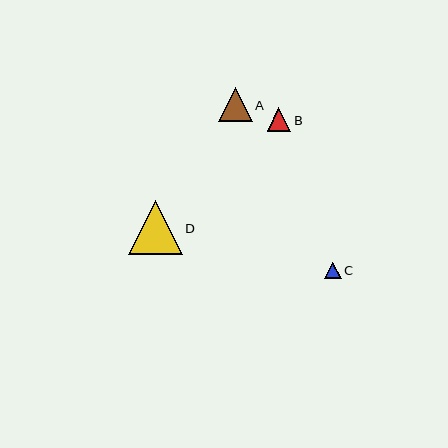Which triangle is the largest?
Triangle D is the largest with a size of approximately 54 pixels.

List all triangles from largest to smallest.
From largest to smallest: D, A, B, C.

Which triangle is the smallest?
Triangle C is the smallest with a size of approximately 17 pixels.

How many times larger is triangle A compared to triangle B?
Triangle A is approximately 1.4 times the size of triangle B.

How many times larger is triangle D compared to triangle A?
Triangle D is approximately 1.6 times the size of triangle A.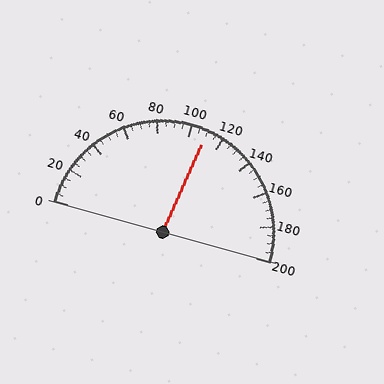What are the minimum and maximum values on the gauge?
The gauge ranges from 0 to 200.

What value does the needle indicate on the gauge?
The needle indicates approximately 110.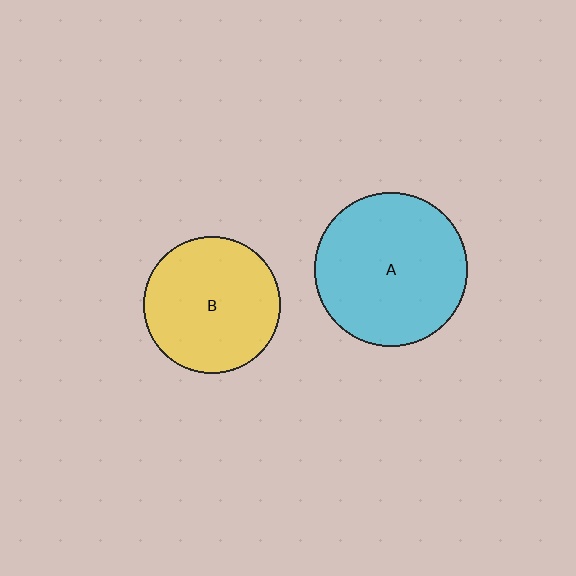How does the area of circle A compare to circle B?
Approximately 1.3 times.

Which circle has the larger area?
Circle A (cyan).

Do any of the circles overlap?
No, none of the circles overlap.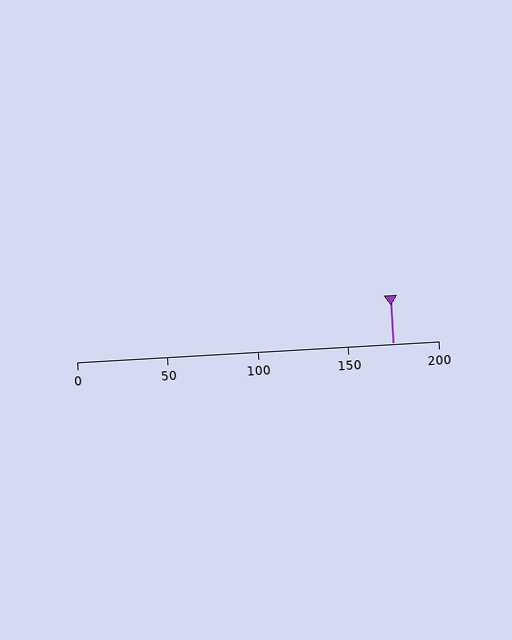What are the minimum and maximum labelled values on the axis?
The axis runs from 0 to 200.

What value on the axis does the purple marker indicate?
The marker indicates approximately 175.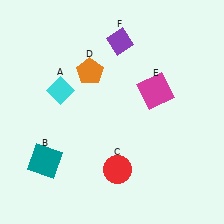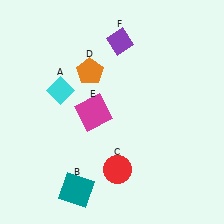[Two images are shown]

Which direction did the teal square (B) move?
The teal square (B) moved right.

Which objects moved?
The objects that moved are: the teal square (B), the magenta square (E).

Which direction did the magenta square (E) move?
The magenta square (E) moved left.